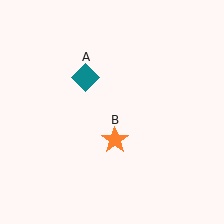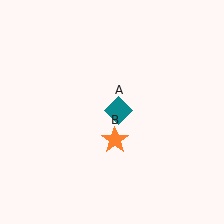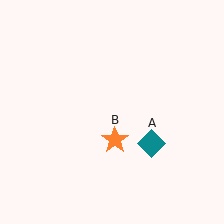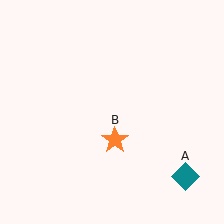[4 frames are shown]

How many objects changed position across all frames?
1 object changed position: teal diamond (object A).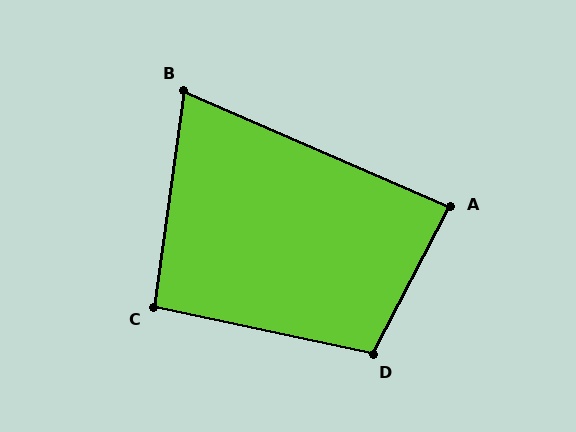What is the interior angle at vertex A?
Approximately 86 degrees (approximately right).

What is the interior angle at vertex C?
Approximately 94 degrees (approximately right).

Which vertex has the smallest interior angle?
B, at approximately 75 degrees.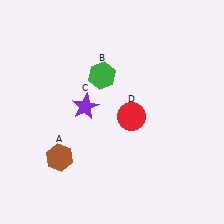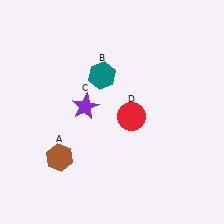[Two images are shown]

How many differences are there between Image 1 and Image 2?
There is 1 difference between the two images.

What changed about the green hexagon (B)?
In Image 1, B is green. In Image 2, it changed to teal.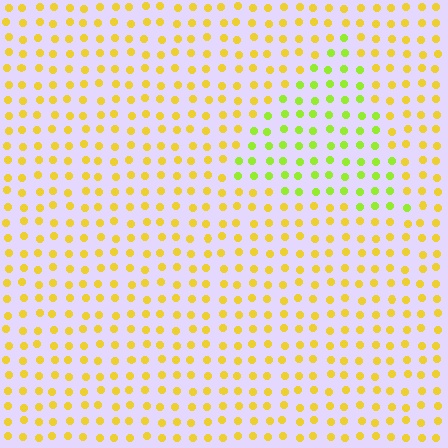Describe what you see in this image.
The image is filled with small yellow elements in a uniform arrangement. A triangle-shaped region is visible where the elements are tinted to a slightly different hue, forming a subtle color boundary.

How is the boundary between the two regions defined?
The boundary is defined purely by a slight shift in hue (about 37 degrees). Spacing, size, and orientation are identical on both sides.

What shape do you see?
I see a triangle.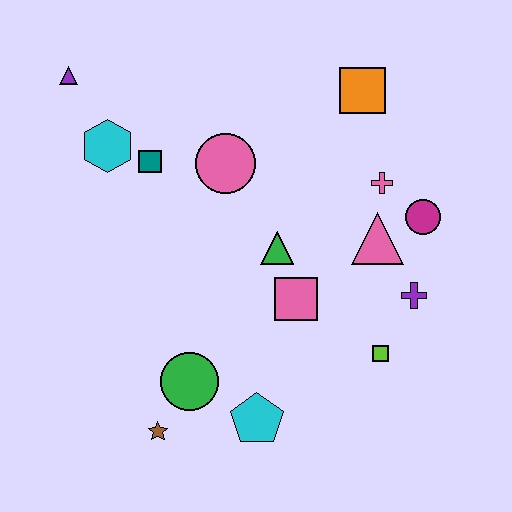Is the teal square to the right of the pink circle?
No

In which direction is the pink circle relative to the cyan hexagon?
The pink circle is to the right of the cyan hexagon.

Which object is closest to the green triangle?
The pink square is closest to the green triangle.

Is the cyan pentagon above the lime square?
No